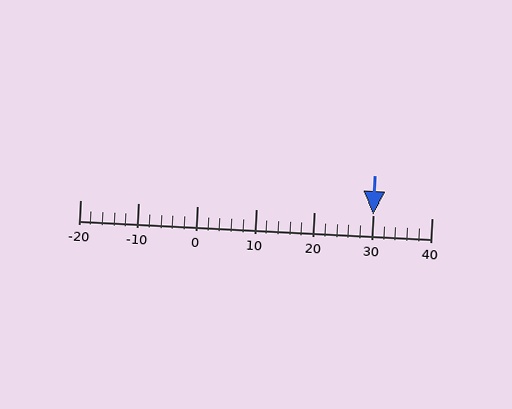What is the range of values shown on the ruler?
The ruler shows values from -20 to 40.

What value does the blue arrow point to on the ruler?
The blue arrow points to approximately 30.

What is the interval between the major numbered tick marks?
The major tick marks are spaced 10 units apart.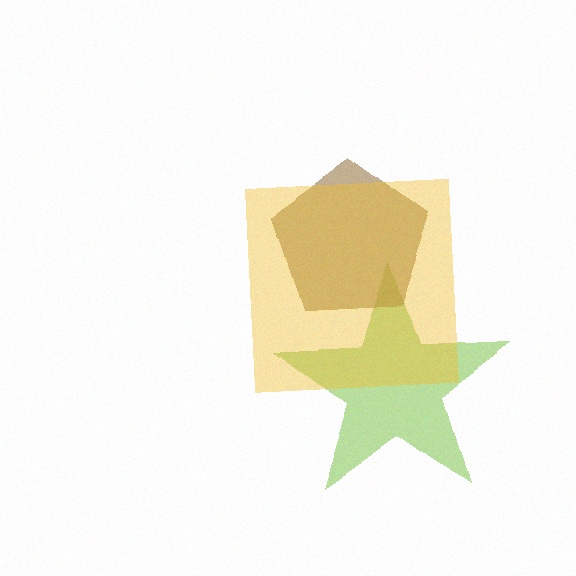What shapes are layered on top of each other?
The layered shapes are: a lime star, a brown pentagon, a yellow square.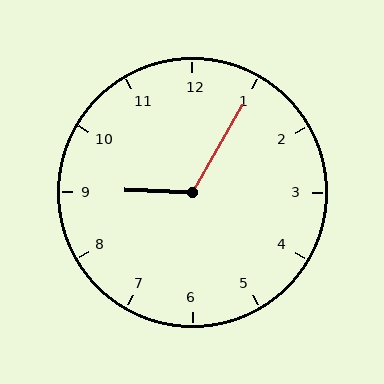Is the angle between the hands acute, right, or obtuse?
It is obtuse.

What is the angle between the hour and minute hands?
Approximately 118 degrees.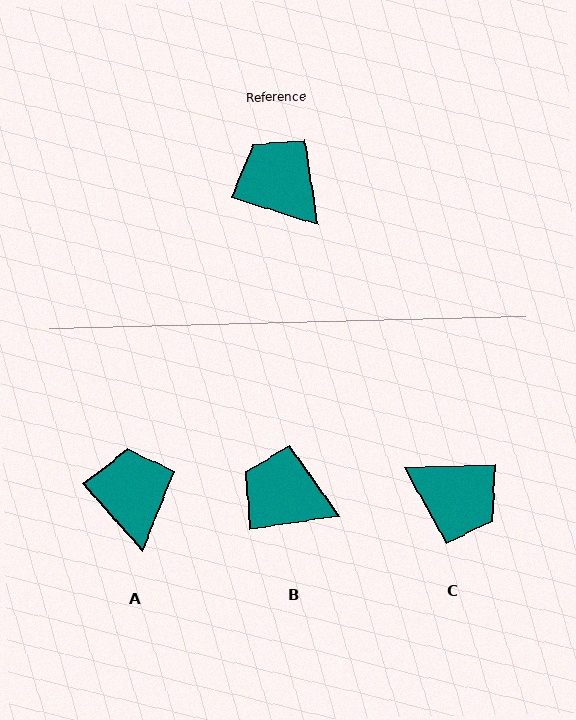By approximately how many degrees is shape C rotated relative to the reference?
Approximately 160 degrees clockwise.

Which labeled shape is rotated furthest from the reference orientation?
C, about 160 degrees away.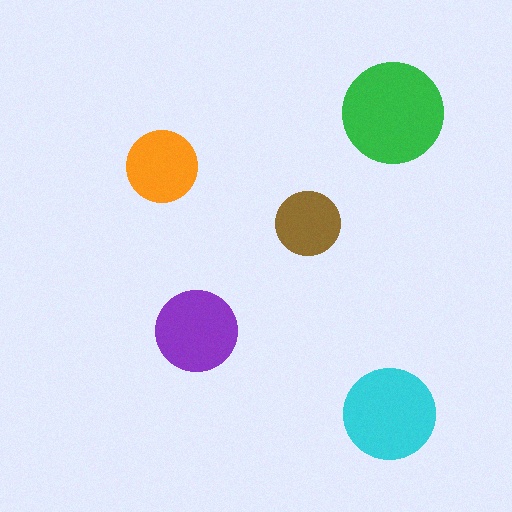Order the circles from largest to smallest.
the green one, the cyan one, the purple one, the orange one, the brown one.